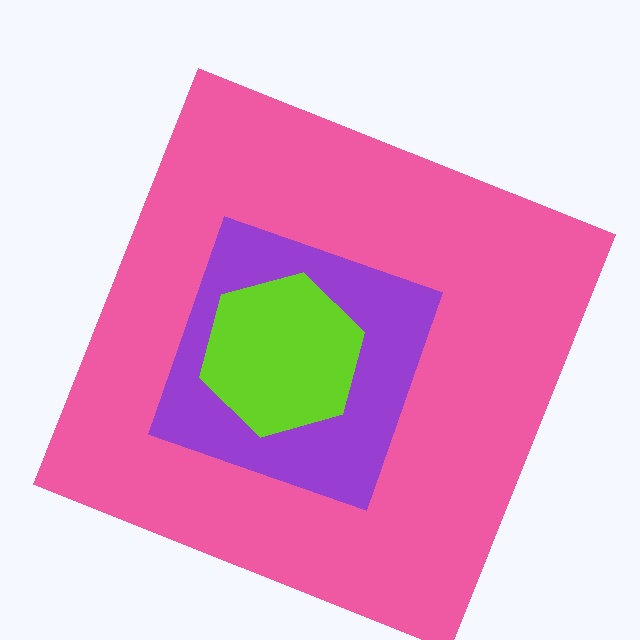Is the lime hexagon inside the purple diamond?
Yes.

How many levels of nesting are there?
3.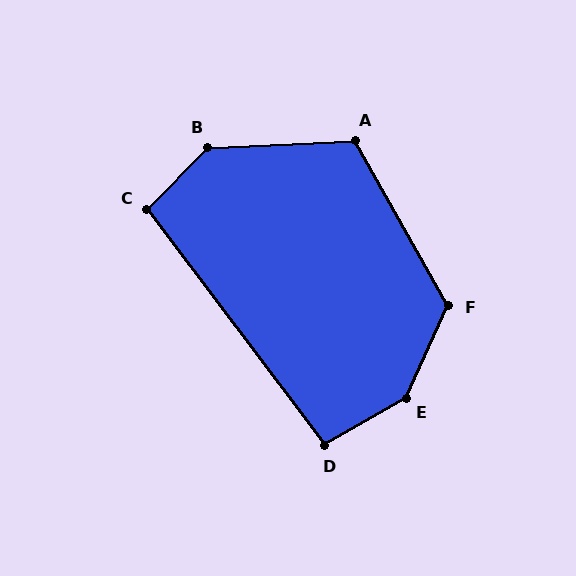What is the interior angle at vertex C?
Approximately 98 degrees (obtuse).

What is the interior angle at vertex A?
Approximately 117 degrees (obtuse).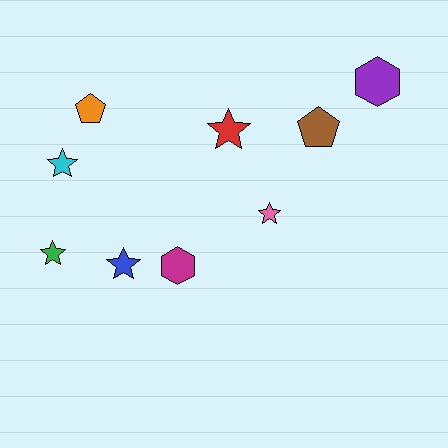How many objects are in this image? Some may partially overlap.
There are 9 objects.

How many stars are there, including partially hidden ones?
There are 5 stars.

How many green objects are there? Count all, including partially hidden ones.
There is 1 green object.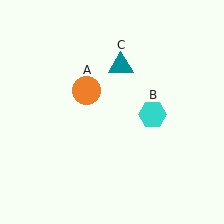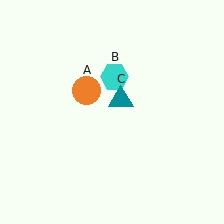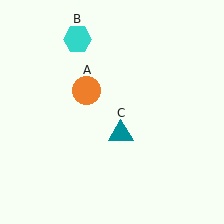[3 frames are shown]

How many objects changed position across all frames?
2 objects changed position: cyan hexagon (object B), teal triangle (object C).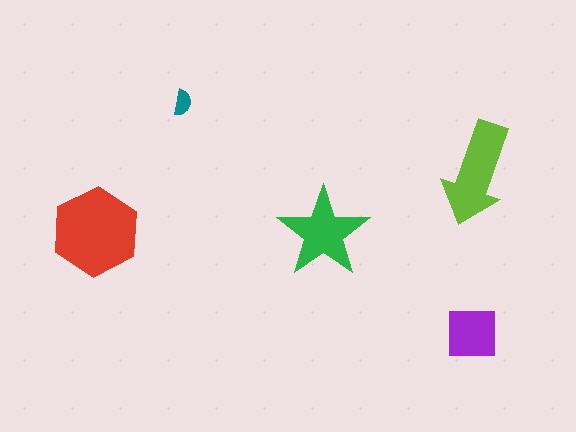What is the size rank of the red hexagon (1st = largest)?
1st.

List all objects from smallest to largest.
The teal semicircle, the purple square, the green star, the lime arrow, the red hexagon.